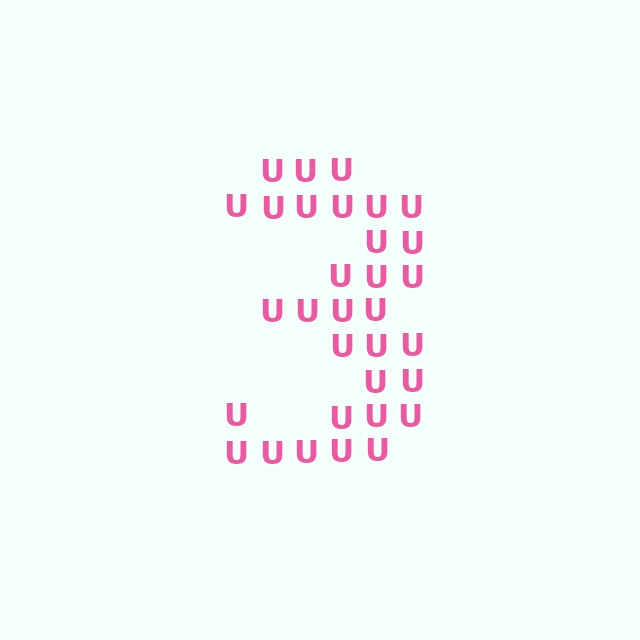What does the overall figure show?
The overall figure shows the digit 3.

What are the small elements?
The small elements are letter U's.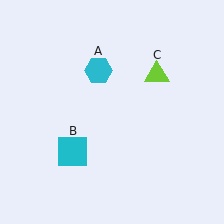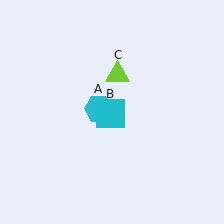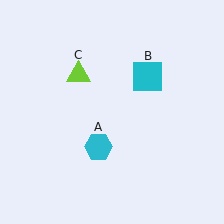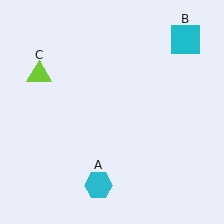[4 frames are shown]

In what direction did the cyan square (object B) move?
The cyan square (object B) moved up and to the right.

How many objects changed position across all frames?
3 objects changed position: cyan hexagon (object A), cyan square (object B), lime triangle (object C).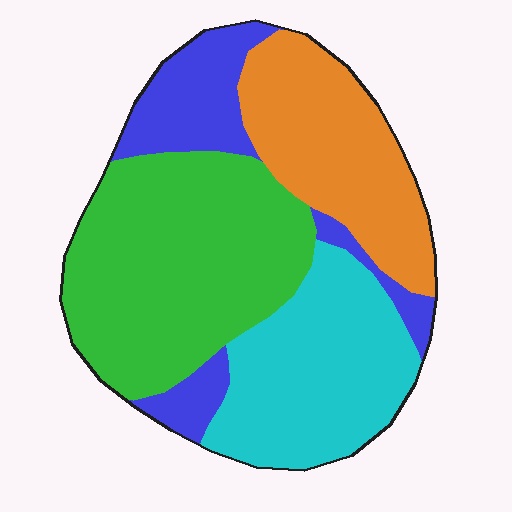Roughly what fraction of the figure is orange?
Orange takes up about one fifth (1/5) of the figure.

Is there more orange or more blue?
Orange.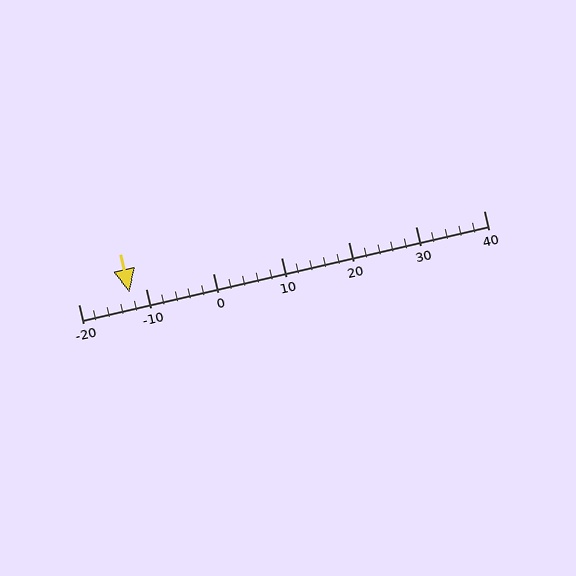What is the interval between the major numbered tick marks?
The major tick marks are spaced 10 units apart.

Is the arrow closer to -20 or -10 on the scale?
The arrow is closer to -10.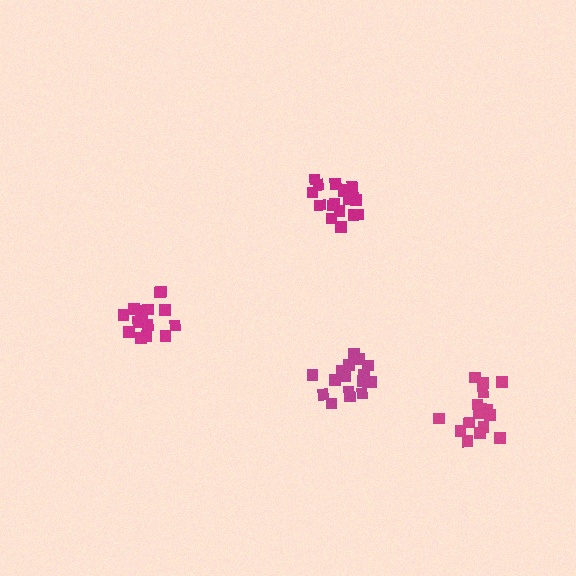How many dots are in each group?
Group 1: 20 dots, Group 2: 17 dots, Group 3: 16 dots, Group 4: 16 dots (69 total).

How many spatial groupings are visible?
There are 4 spatial groupings.